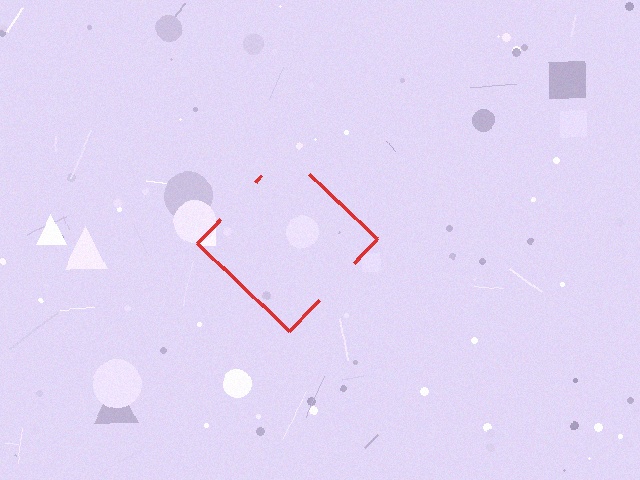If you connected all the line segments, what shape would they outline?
They would outline a diamond.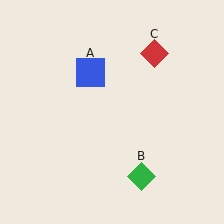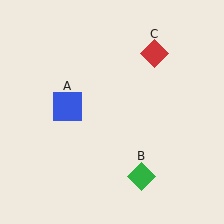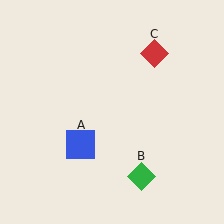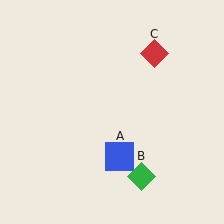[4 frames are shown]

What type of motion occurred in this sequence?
The blue square (object A) rotated counterclockwise around the center of the scene.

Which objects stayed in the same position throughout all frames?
Green diamond (object B) and red diamond (object C) remained stationary.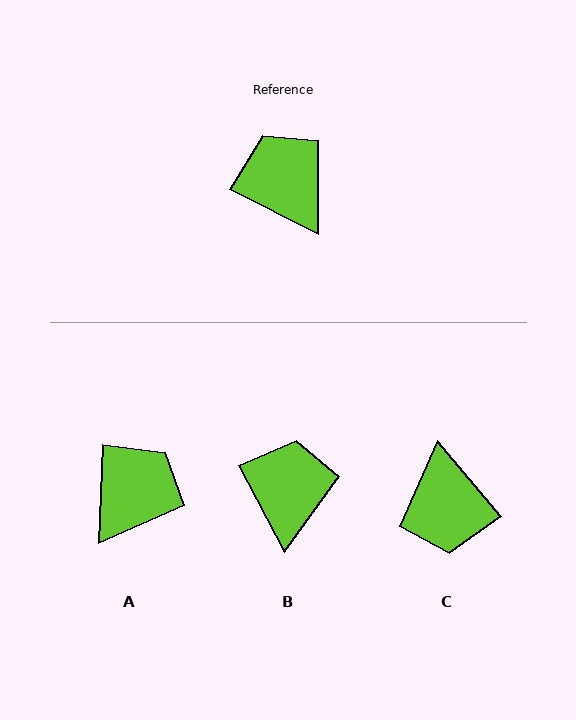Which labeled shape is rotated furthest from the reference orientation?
C, about 156 degrees away.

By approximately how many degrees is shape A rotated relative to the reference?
Approximately 66 degrees clockwise.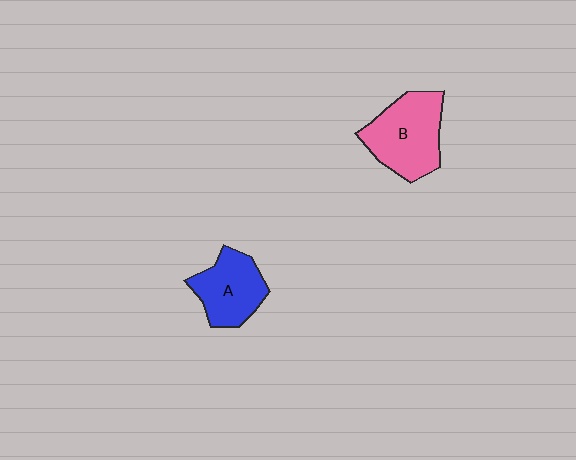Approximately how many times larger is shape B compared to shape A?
Approximately 1.3 times.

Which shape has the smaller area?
Shape A (blue).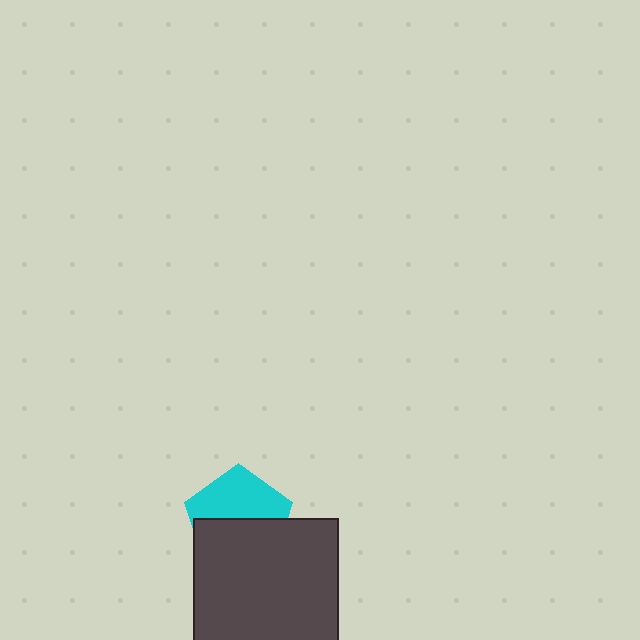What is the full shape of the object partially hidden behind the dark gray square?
The partially hidden object is a cyan pentagon.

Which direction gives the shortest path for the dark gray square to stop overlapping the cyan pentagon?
Moving down gives the shortest separation.